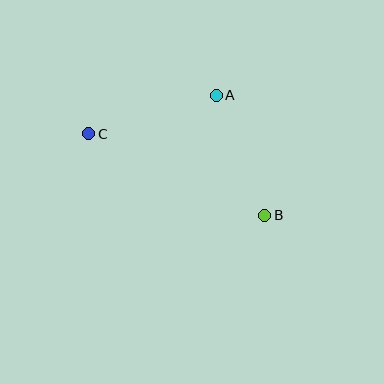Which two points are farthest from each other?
Points B and C are farthest from each other.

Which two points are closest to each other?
Points A and B are closest to each other.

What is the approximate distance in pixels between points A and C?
The distance between A and C is approximately 133 pixels.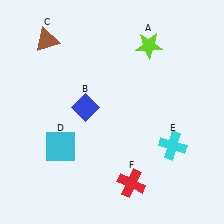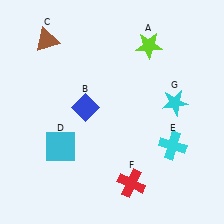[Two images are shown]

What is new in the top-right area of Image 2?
A cyan star (G) was added in the top-right area of Image 2.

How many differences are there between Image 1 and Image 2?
There is 1 difference between the two images.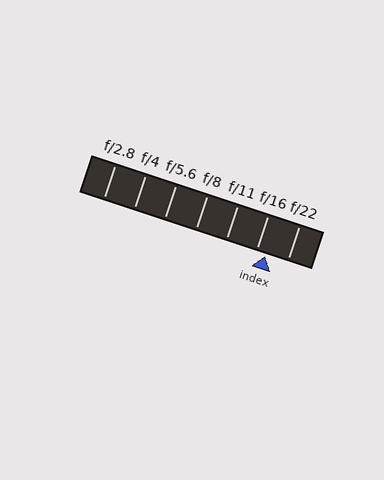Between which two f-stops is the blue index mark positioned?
The index mark is between f/16 and f/22.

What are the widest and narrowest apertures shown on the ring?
The widest aperture shown is f/2.8 and the narrowest is f/22.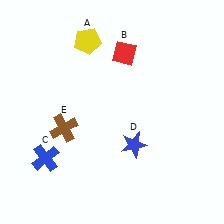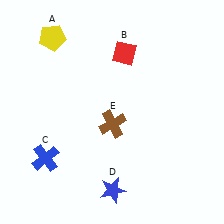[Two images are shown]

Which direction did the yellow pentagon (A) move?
The yellow pentagon (A) moved left.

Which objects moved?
The objects that moved are: the yellow pentagon (A), the blue star (D), the brown cross (E).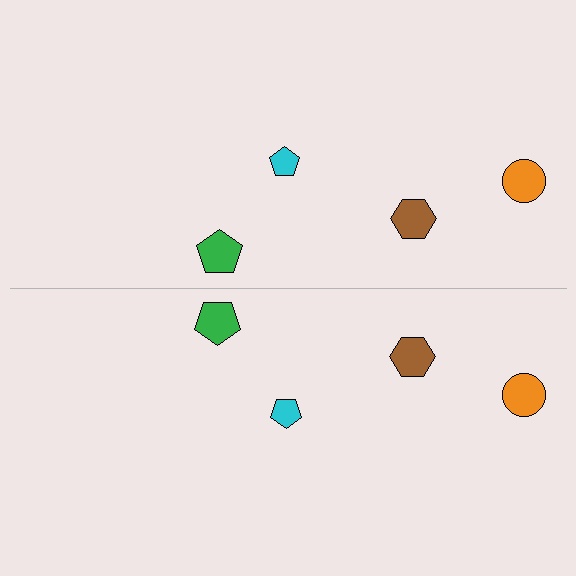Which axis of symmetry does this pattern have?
The pattern has a horizontal axis of symmetry running through the center of the image.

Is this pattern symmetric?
Yes, this pattern has bilateral (reflection) symmetry.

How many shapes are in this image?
There are 8 shapes in this image.